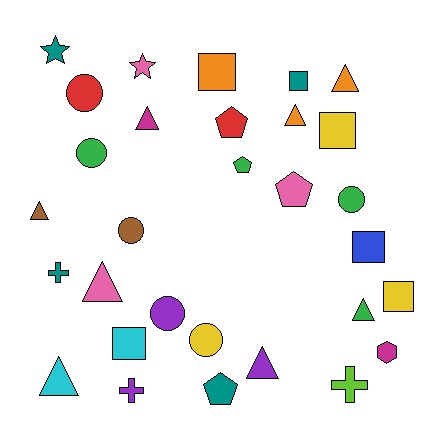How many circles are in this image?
There are 6 circles.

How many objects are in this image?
There are 30 objects.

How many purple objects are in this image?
There are 3 purple objects.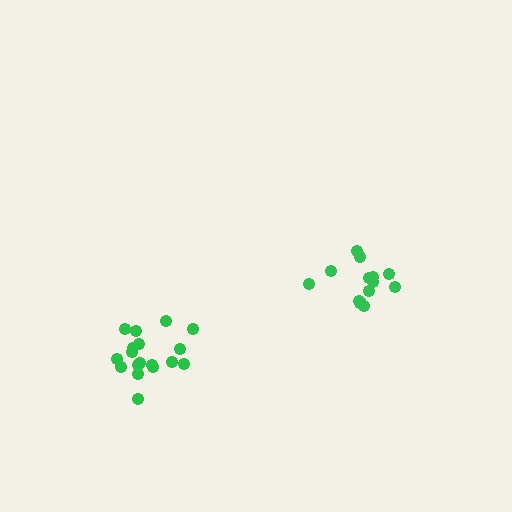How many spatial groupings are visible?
There are 2 spatial groupings.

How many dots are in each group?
Group 1: 13 dots, Group 2: 18 dots (31 total).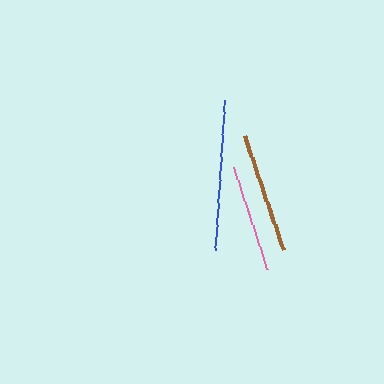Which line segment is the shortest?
The pink line is the shortest at approximately 106 pixels.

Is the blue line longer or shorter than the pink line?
The blue line is longer than the pink line.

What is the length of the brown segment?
The brown segment is approximately 120 pixels long.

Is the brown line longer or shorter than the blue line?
The blue line is longer than the brown line.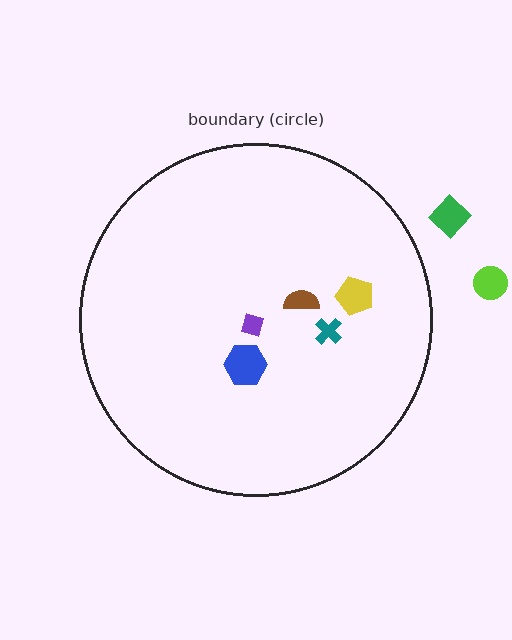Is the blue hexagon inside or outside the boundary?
Inside.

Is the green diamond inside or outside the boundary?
Outside.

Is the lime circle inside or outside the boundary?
Outside.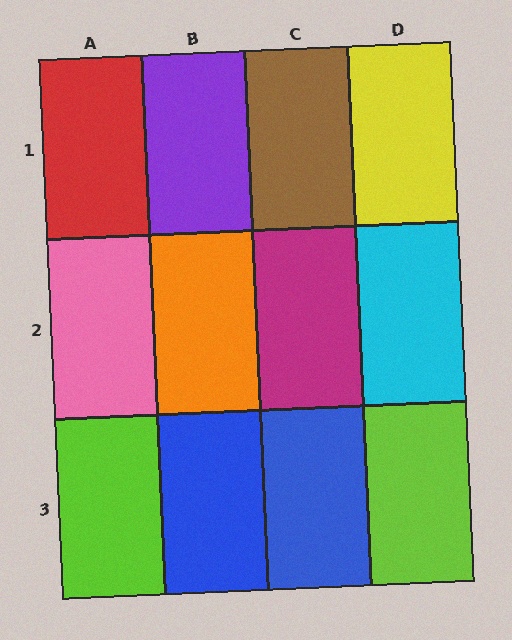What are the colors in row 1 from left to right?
Red, purple, brown, yellow.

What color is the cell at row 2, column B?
Orange.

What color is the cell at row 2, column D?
Cyan.